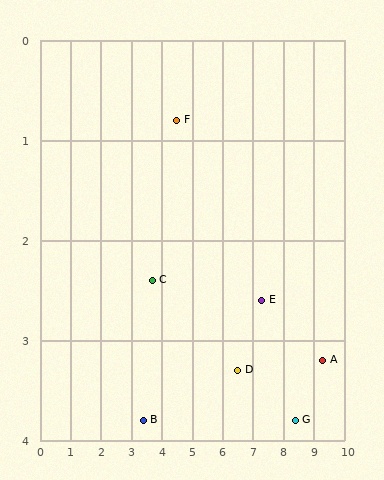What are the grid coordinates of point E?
Point E is at approximately (7.3, 2.6).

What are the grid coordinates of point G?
Point G is at approximately (8.4, 3.8).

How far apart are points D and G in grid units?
Points D and G are about 2.0 grid units apart.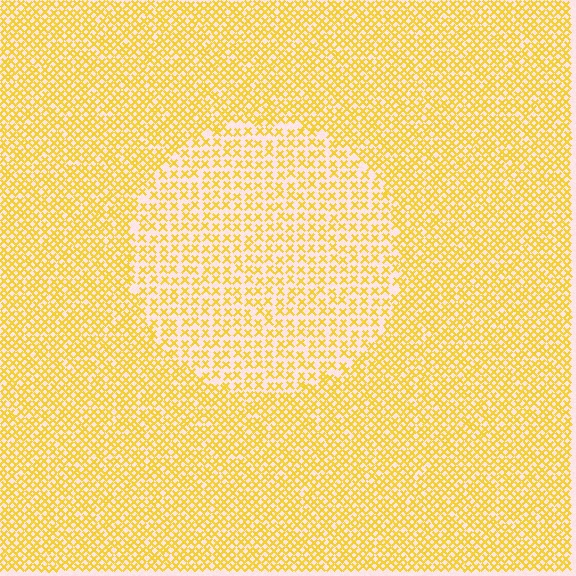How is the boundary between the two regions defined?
The boundary is defined by a change in element density (approximately 1.7x ratio). All elements are the same color, size, and shape.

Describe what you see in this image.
The image contains small yellow elements arranged at two different densities. A circle-shaped region is visible where the elements are less densely packed than the surrounding area.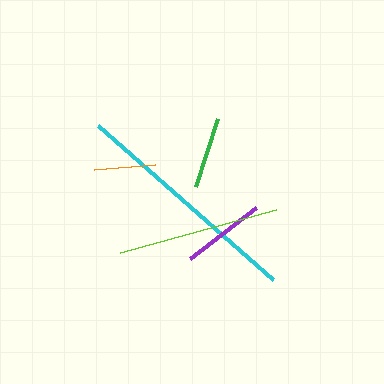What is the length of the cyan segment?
The cyan segment is approximately 233 pixels long.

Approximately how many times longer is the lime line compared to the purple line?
The lime line is approximately 2.0 times the length of the purple line.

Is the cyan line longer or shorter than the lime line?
The cyan line is longer than the lime line.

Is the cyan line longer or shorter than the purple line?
The cyan line is longer than the purple line.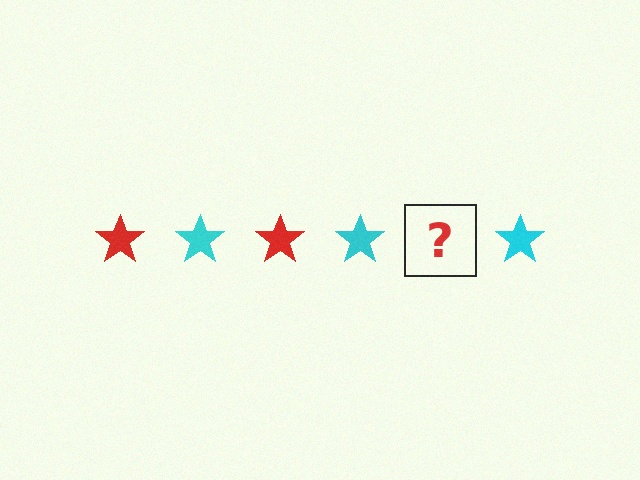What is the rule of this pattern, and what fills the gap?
The rule is that the pattern cycles through red, cyan stars. The gap should be filled with a red star.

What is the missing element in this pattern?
The missing element is a red star.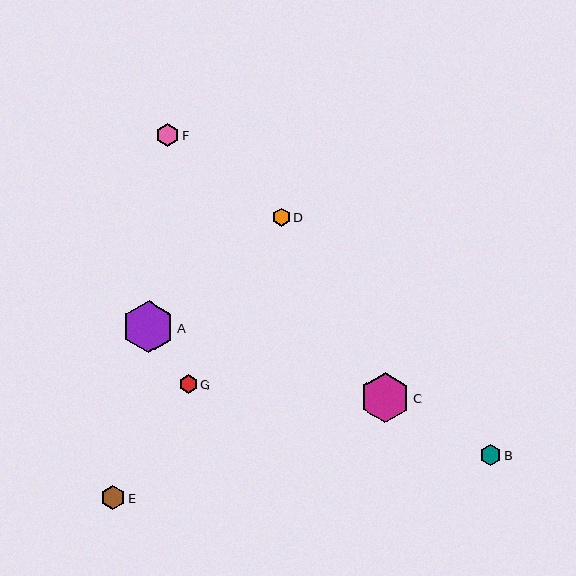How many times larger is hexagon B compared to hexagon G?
Hexagon B is approximately 1.1 times the size of hexagon G.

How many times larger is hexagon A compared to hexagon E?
Hexagon A is approximately 2.2 times the size of hexagon E.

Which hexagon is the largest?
Hexagon A is the largest with a size of approximately 52 pixels.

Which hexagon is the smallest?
Hexagon D is the smallest with a size of approximately 18 pixels.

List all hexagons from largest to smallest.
From largest to smallest: A, C, E, F, B, G, D.